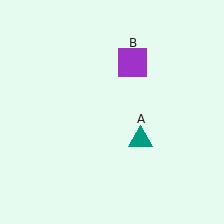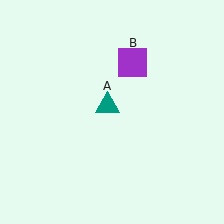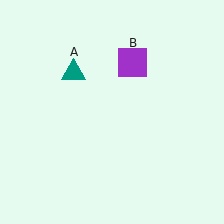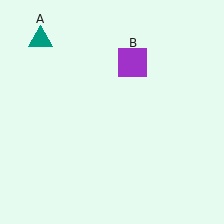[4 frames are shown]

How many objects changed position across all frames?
1 object changed position: teal triangle (object A).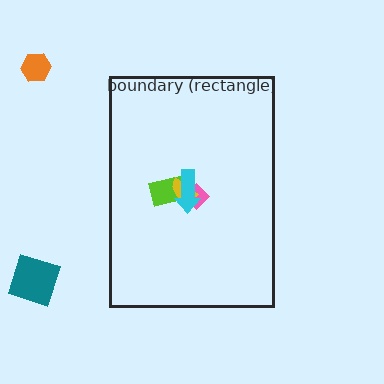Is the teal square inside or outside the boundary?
Outside.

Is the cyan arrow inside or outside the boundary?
Inside.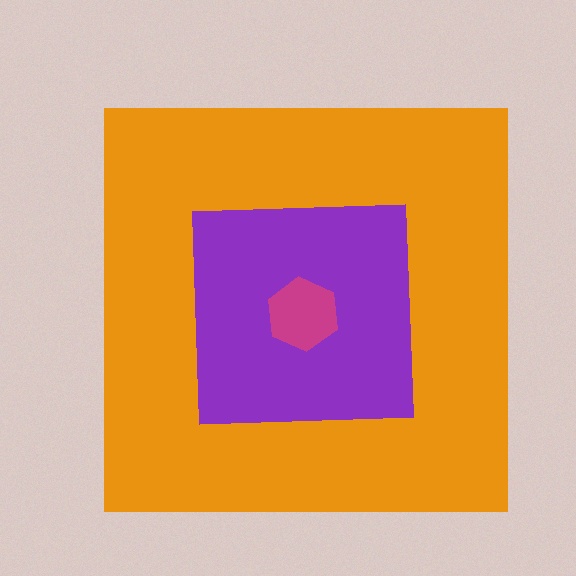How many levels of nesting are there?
3.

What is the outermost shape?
The orange square.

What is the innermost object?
The magenta hexagon.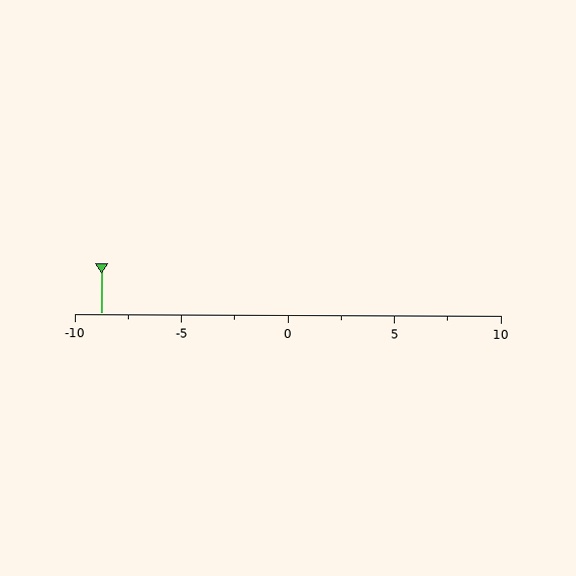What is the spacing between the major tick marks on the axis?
The major ticks are spaced 5 apart.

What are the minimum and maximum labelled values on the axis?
The axis runs from -10 to 10.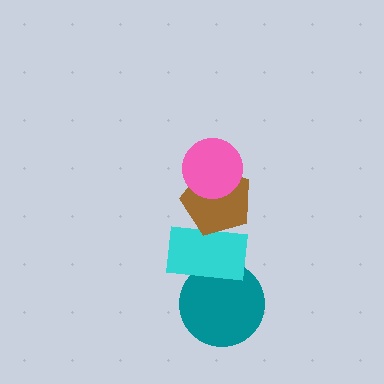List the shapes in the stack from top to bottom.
From top to bottom: the pink circle, the brown pentagon, the cyan rectangle, the teal circle.